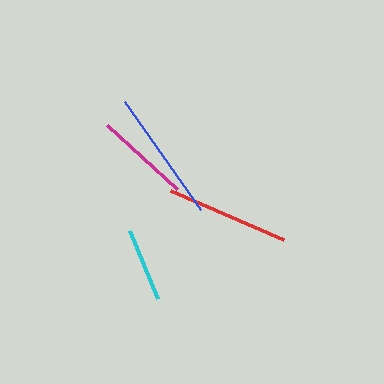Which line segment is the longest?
The blue line is the longest at approximately 132 pixels.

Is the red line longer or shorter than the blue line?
The blue line is longer than the red line.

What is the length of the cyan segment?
The cyan segment is approximately 73 pixels long.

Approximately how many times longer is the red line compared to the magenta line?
The red line is approximately 1.3 times the length of the magenta line.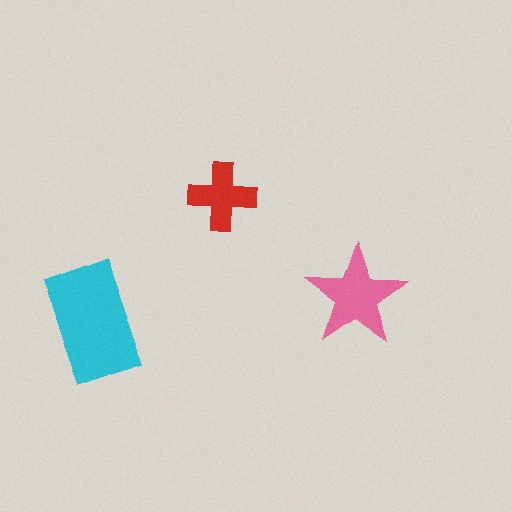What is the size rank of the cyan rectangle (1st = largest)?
1st.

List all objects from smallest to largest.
The red cross, the pink star, the cyan rectangle.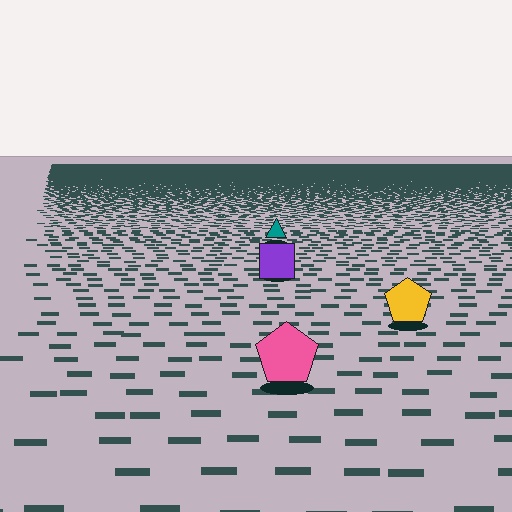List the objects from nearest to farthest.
From nearest to farthest: the pink pentagon, the yellow pentagon, the purple square, the teal triangle.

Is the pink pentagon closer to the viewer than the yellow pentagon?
Yes. The pink pentagon is closer — you can tell from the texture gradient: the ground texture is coarser near it.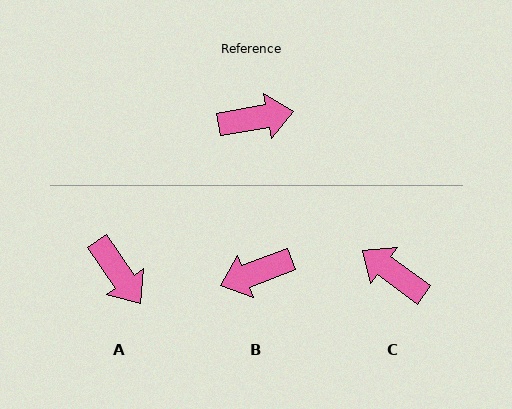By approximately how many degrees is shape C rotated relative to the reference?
Approximately 133 degrees counter-clockwise.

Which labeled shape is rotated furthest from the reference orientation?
B, about 170 degrees away.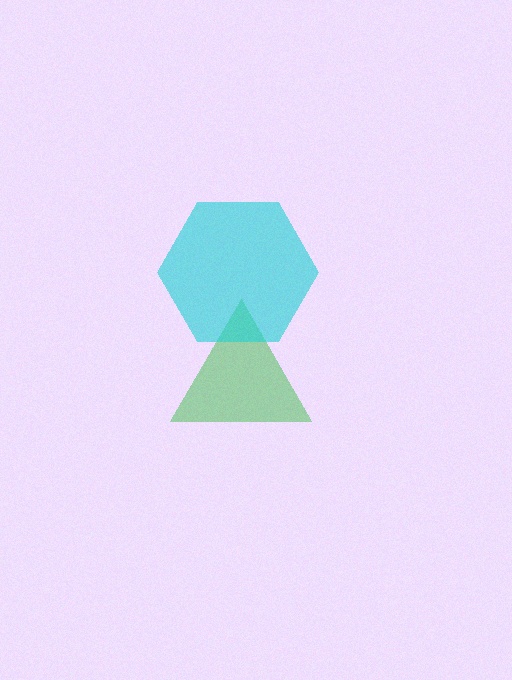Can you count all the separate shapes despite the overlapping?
Yes, there are 2 separate shapes.